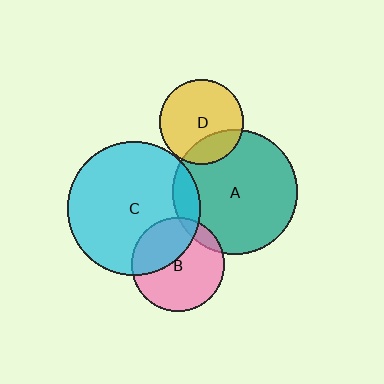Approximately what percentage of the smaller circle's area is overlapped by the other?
Approximately 20%.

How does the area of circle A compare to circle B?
Approximately 1.8 times.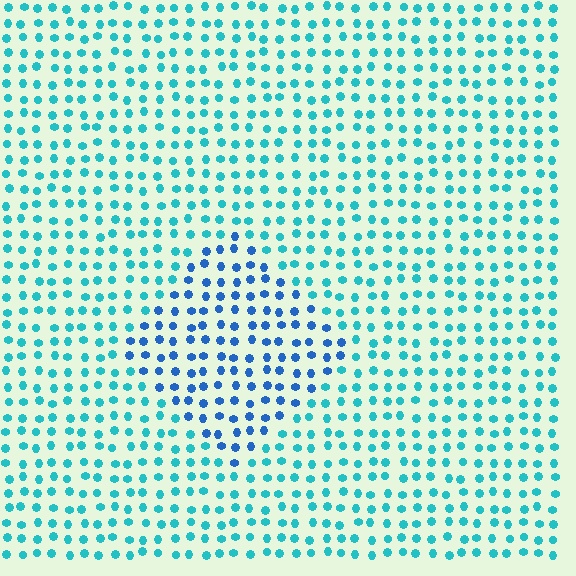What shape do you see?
I see a diamond.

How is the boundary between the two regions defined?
The boundary is defined purely by a slight shift in hue (about 34 degrees). Spacing, size, and orientation are identical on both sides.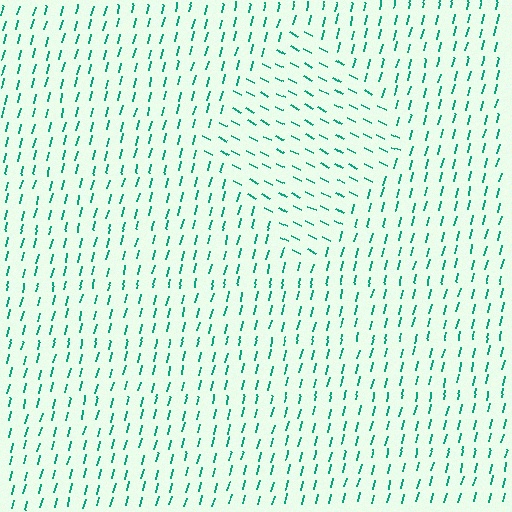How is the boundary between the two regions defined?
The boundary is defined purely by a change in line orientation (approximately 76 degrees difference). All lines are the same color and thickness.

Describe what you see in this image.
The image is filled with small teal line segments. A diamond region in the image has lines oriented differently from the surrounding lines, creating a visible texture boundary.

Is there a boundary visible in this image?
Yes, there is a texture boundary formed by a change in line orientation.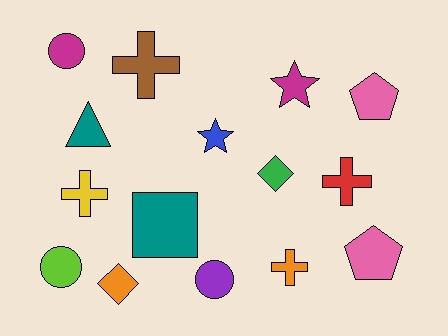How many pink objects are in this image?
There are 2 pink objects.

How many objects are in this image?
There are 15 objects.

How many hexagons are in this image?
There are no hexagons.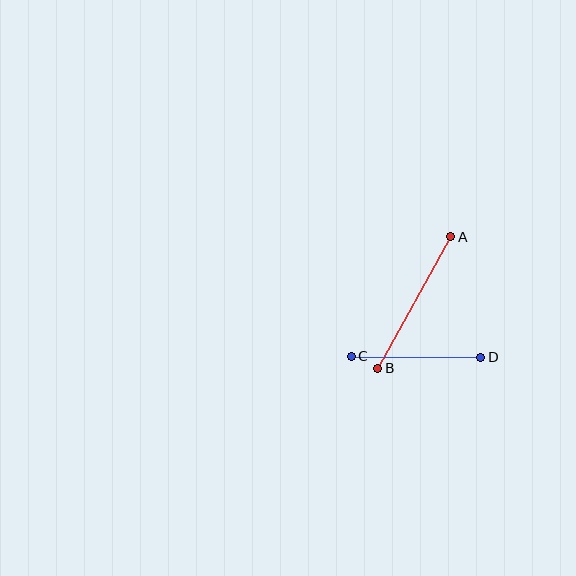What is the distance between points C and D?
The distance is approximately 129 pixels.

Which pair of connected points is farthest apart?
Points A and B are farthest apart.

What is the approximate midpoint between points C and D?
The midpoint is at approximately (416, 357) pixels.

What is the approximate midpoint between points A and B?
The midpoint is at approximately (414, 303) pixels.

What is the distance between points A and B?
The distance is approximately 150 pixels.